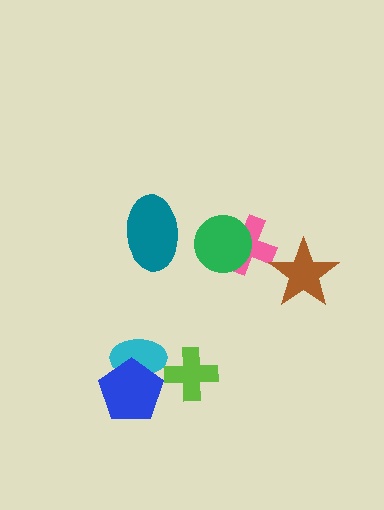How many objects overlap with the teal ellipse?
0 objects overlap with the teal ellipse.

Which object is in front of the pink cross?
The green circle is in front of the pink cross.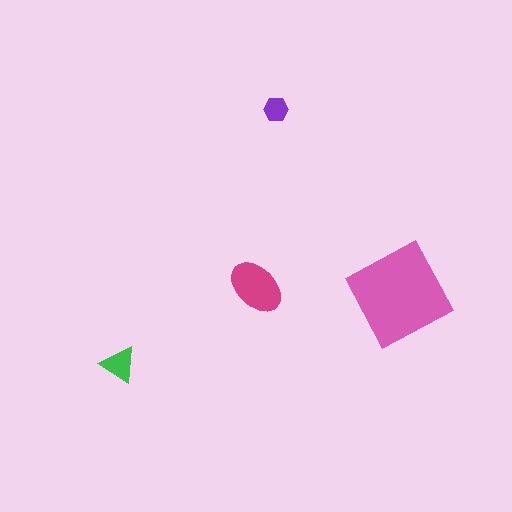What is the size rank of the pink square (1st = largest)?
1st.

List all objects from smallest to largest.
The purple hexagon, the green triangle, the magenta ellipse, the pink square.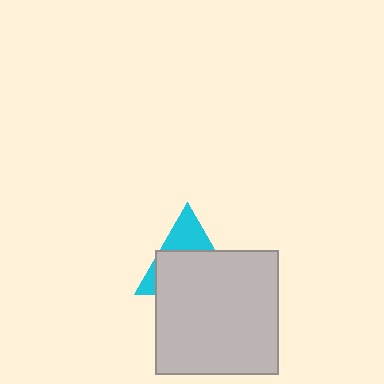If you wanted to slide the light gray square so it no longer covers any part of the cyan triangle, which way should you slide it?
Slide it down — that is the most direct way to separate the two shapes.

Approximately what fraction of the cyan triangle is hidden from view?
Roughly 66% of the cyan triangle is hidden behind the light gray square.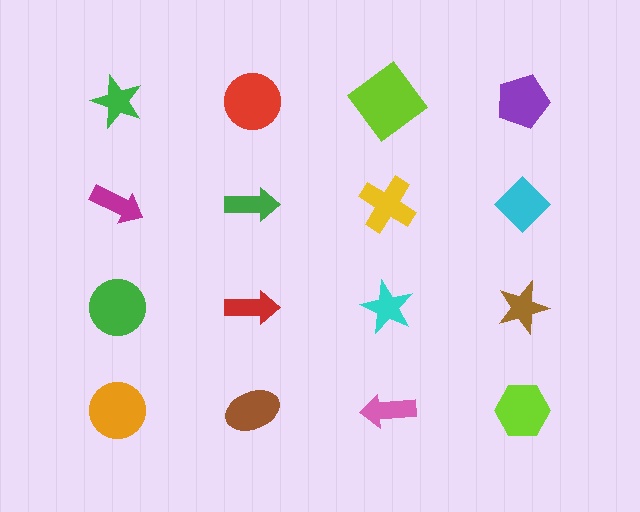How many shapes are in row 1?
4 shapes.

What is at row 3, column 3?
A cyan star.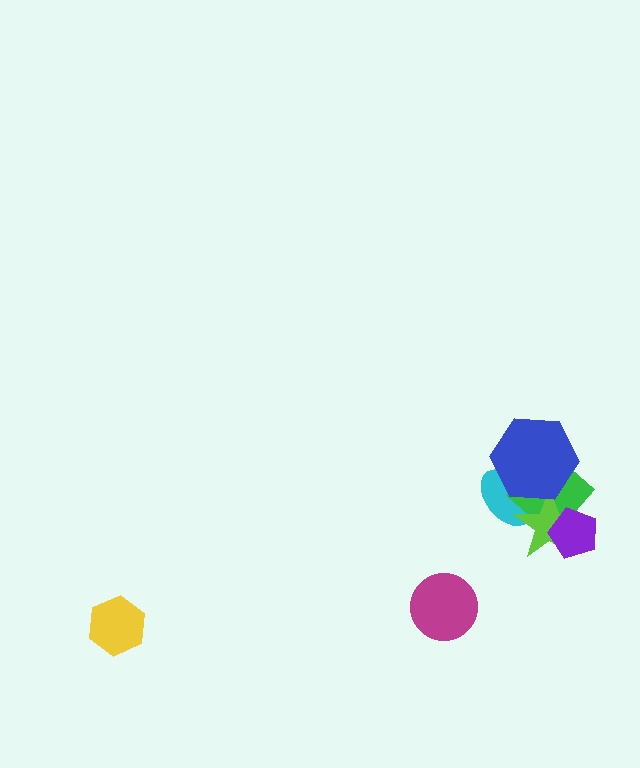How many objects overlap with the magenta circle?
0 objects overlap with the magenta circle.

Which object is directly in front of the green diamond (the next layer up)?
The lime star is directly in front of the green diamond.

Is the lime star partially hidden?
Yes, it is partially covered by another shape.